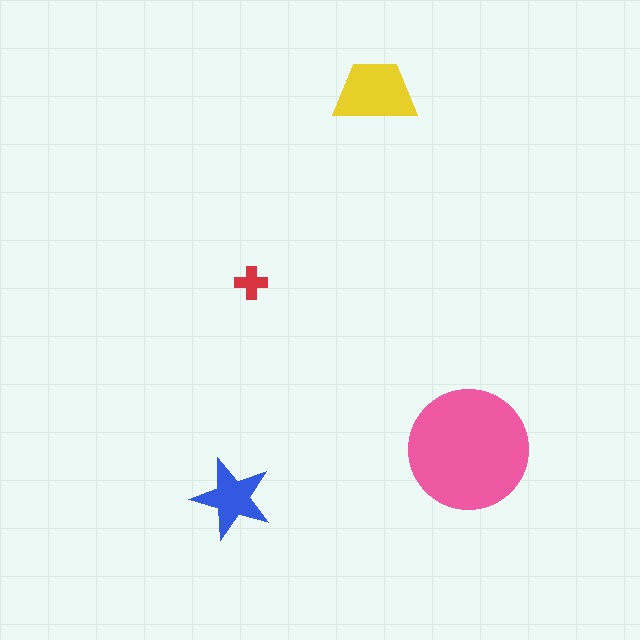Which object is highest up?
The yellow trapezoid is topmost.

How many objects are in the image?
There are 4 objects in the image.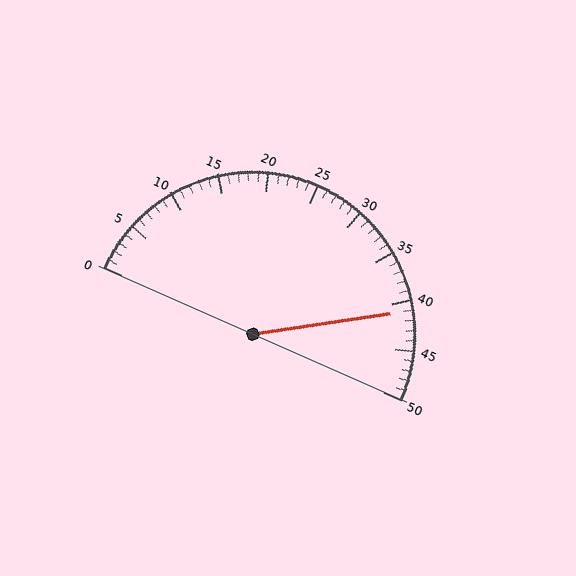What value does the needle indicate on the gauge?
The needle indicates approximately 41.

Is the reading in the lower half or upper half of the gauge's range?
The reading is in the upper half of the range (0 to 50).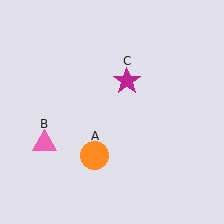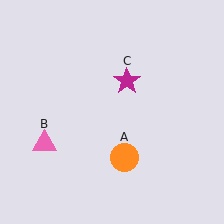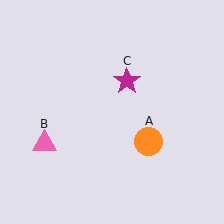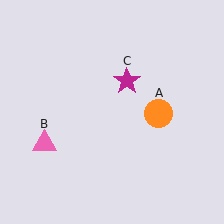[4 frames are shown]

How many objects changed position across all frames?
1 object changed position: orange circle (object A).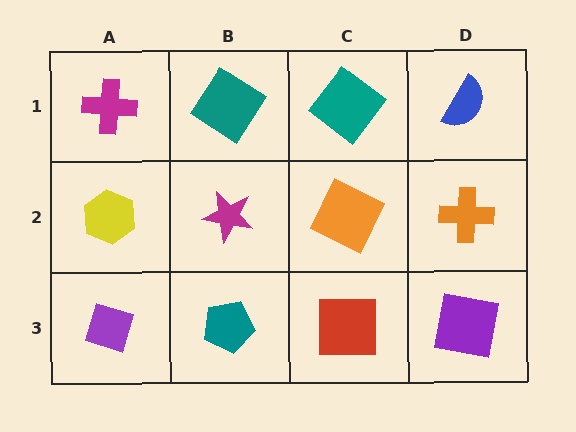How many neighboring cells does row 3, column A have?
2.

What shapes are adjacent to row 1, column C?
An orange square (row 2, column C), a teal diamond (row 1, column B), a blue semicircle (row 1, column D).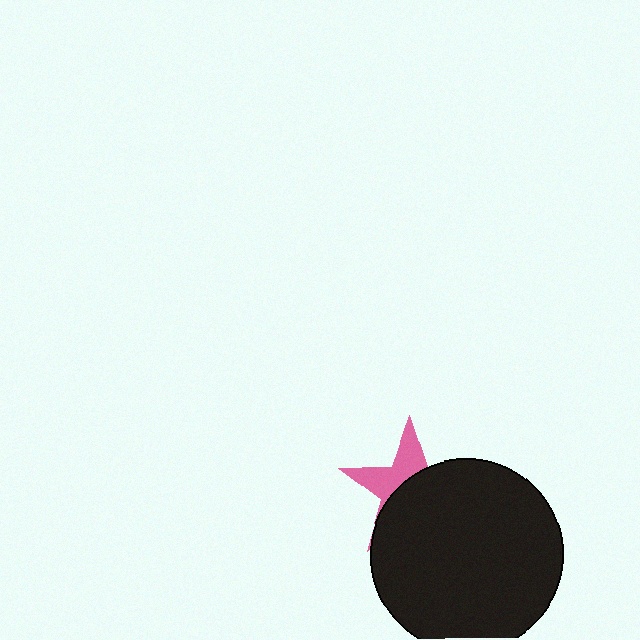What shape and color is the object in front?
The object in front is a black circle.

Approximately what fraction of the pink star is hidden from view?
Roughly 63% of the pink star is hidden behind the black circle.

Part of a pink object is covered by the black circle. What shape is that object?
It is a star.